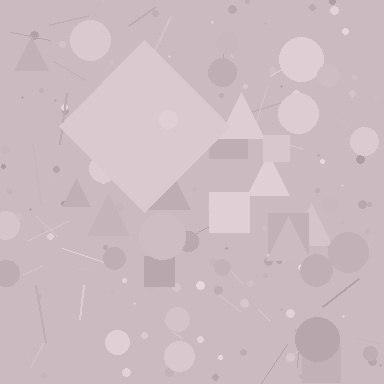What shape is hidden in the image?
A diamond is hidden in the image.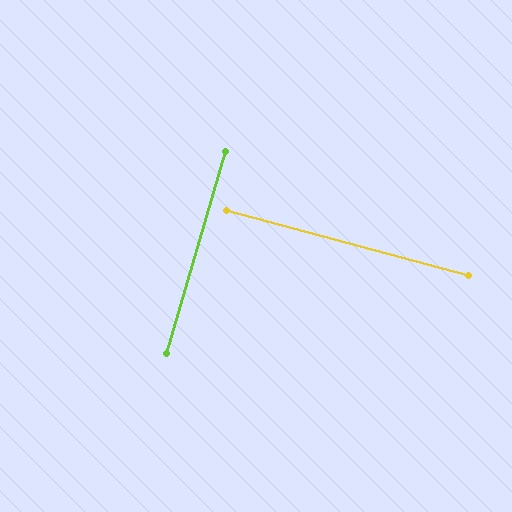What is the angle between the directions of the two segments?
Approximately 89 degrees.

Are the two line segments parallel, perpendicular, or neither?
Perpendicular — they meet at approximately 89°.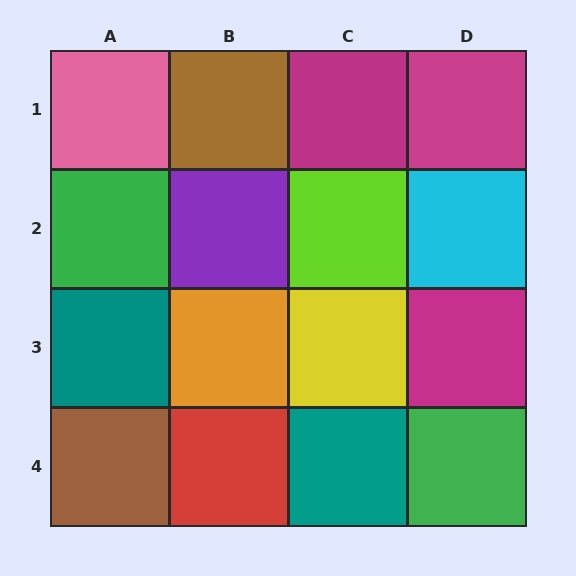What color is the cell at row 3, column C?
Yellow.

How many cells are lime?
1 cell is lime.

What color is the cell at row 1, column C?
Magenta.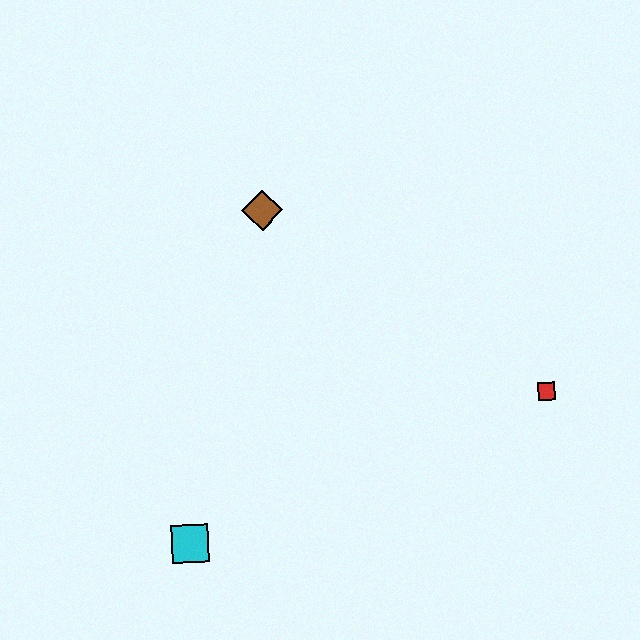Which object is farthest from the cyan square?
The red square is farthest from the cyan square.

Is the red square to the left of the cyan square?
No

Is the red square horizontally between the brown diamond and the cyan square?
No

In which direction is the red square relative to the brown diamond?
The red square is to the right of the brown diamond.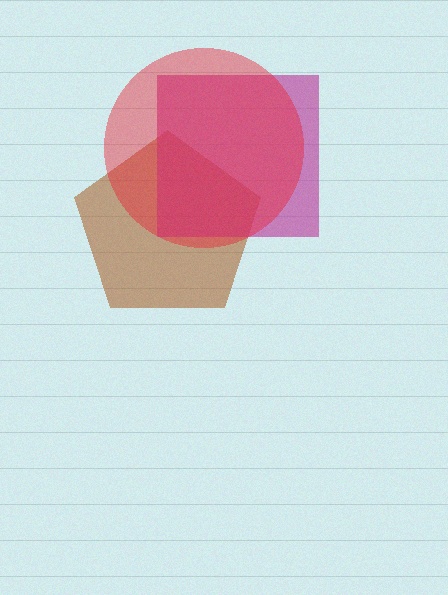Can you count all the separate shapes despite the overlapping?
Yes, there are 3 separate shapes.